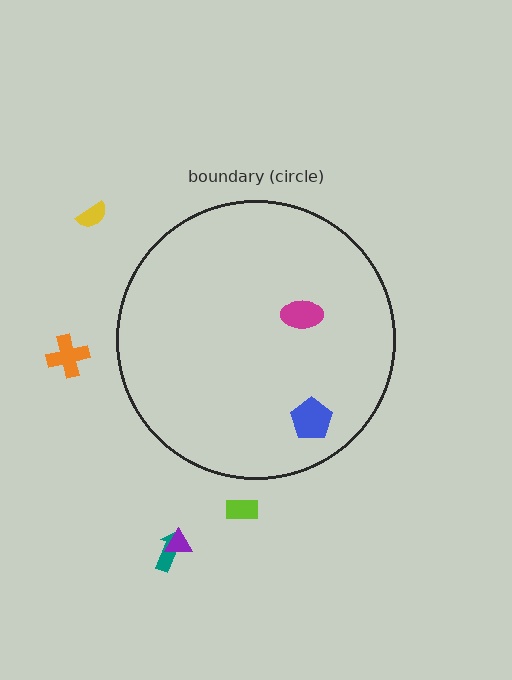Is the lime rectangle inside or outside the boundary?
Outside.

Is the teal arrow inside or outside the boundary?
Outside.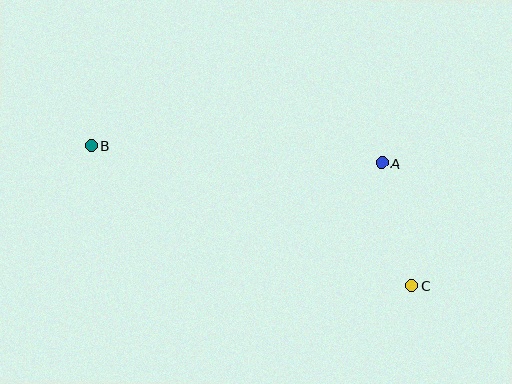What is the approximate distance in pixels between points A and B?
The distance between A and B is approximately 291 pixels.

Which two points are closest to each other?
Points A and C are closest to each other.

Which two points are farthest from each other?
Points B and C are farthest from each other.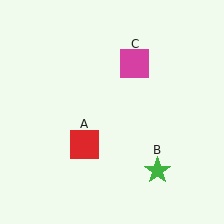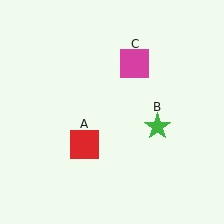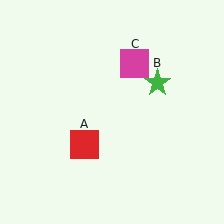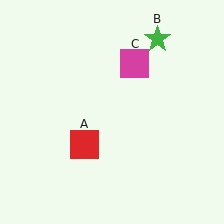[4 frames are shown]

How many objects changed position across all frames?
1 object changed position: green star (object B).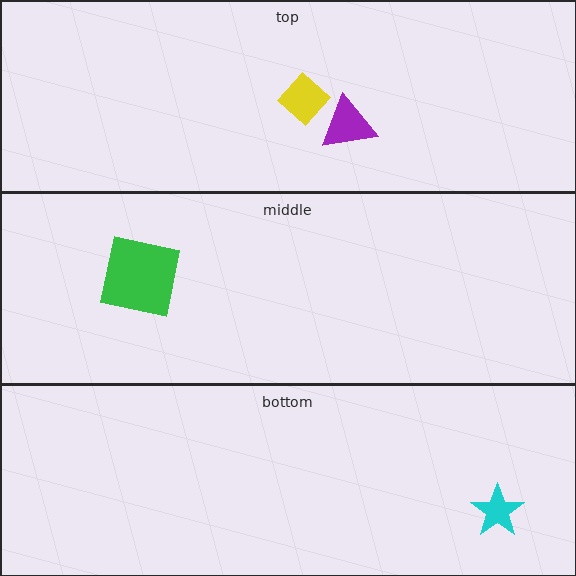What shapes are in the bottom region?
The cyan star.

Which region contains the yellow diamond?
The top region.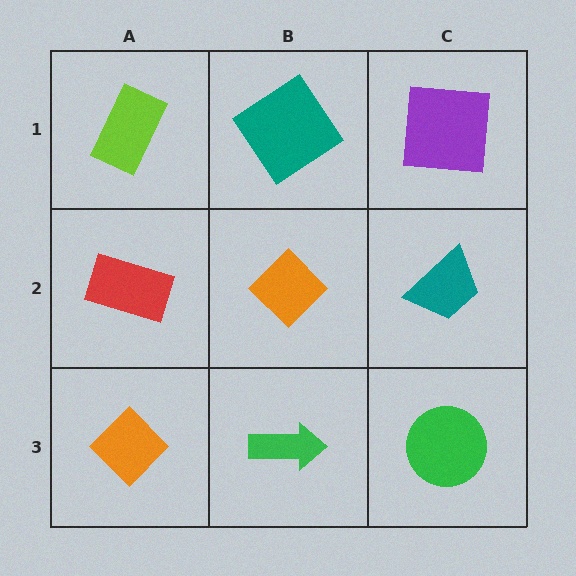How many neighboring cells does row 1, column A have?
2.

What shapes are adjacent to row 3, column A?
A red rectangle (row 2, column A), a green arrow (row 3, column B).